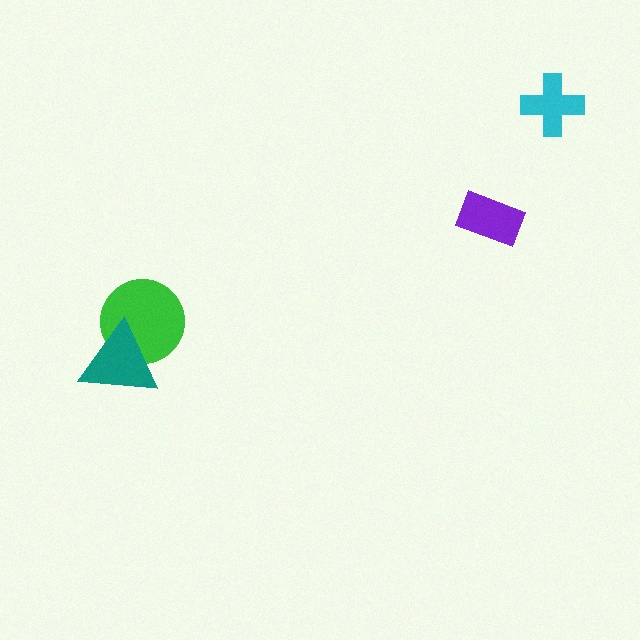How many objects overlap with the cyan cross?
0 objects overlap with the cyan cross.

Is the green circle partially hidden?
Yes, it is partially covered by another shape.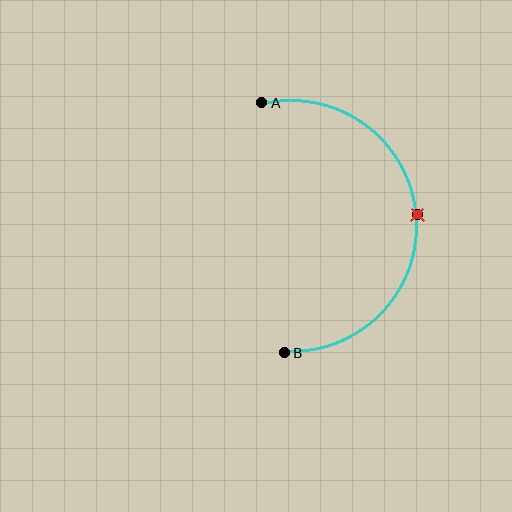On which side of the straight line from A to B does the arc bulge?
The arc bulges to the right of the straight line connecting A and B.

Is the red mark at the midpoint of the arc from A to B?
Yes. The red mark lies on the arc at equal arc-length from both A and B — it is the arc midpoint.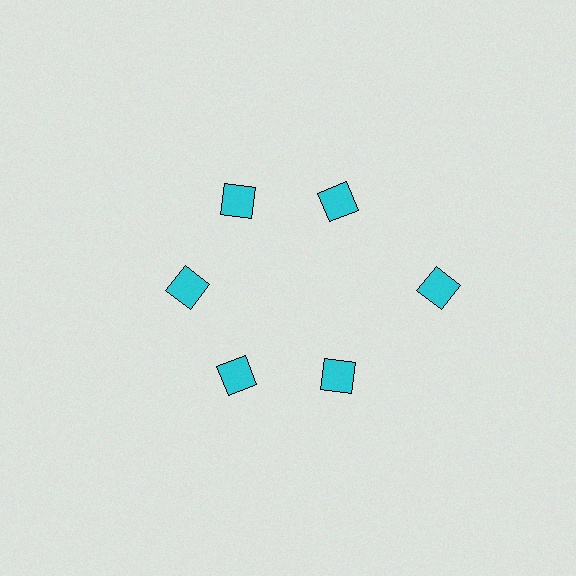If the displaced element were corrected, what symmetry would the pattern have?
It would have 6-fold rotational symmetry — the pattern would map onto itself every 60 degrees.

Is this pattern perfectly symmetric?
No. The 6 cyan diamonds are arranged in a ring, but one element near the 3 o'clock position is pushed outward from the center, breaking the 6-fold rotational symmetry.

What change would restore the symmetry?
The symmetry would be restored by moving it inward, back onto the ring so that all 6 diamonds sit at equal angles and equal distance from the center.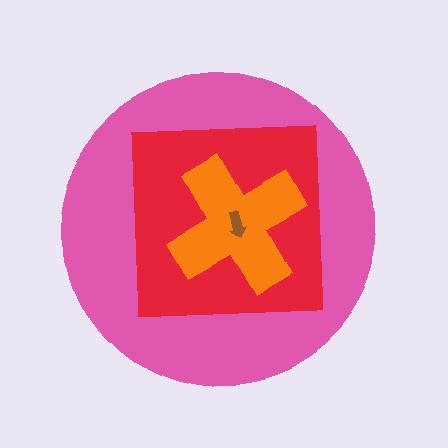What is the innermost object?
The brown arrow.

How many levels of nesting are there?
4.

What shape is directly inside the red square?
The orange cross.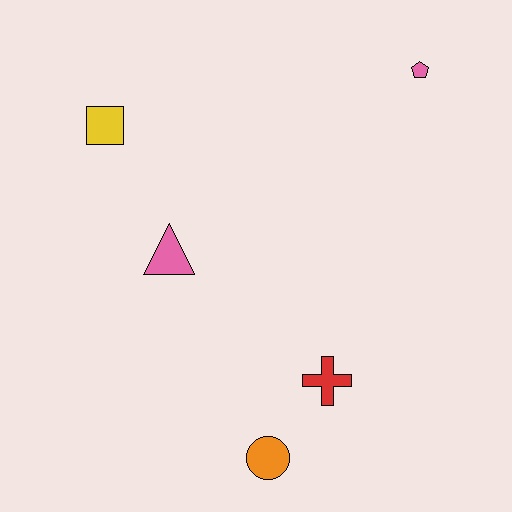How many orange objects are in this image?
There is 1 orange object.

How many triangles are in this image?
There is 1 triangle.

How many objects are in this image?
There are 5 objects.